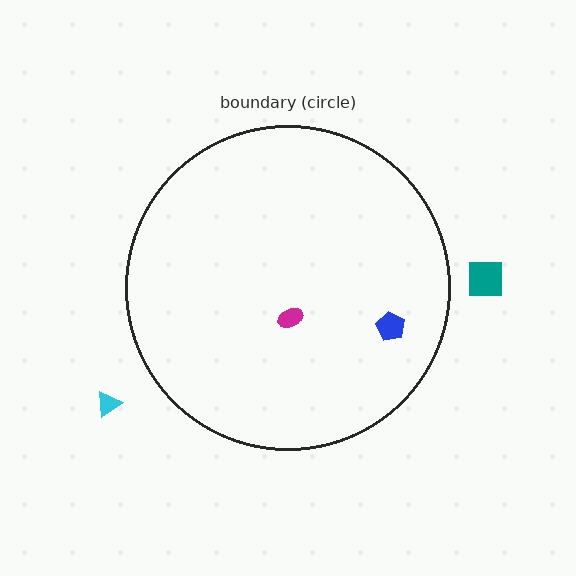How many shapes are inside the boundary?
2 inside, 2 outside.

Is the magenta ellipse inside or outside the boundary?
Inside.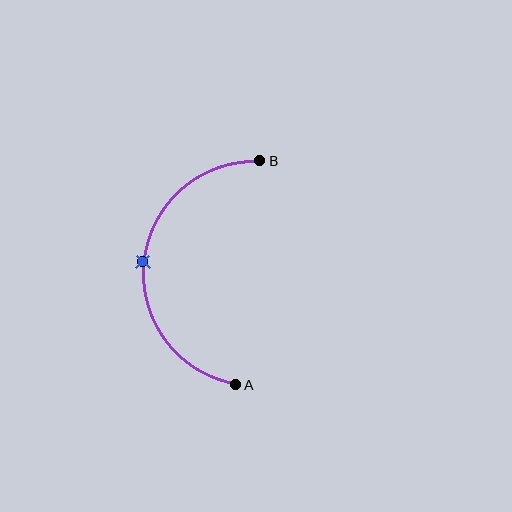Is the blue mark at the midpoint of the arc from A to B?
Yes. The blue mark lies on the arc at equal arc-length from both A and B — it is the arc midpoint.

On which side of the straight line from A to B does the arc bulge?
The arc bulges to the left of the straight line connecting A and B.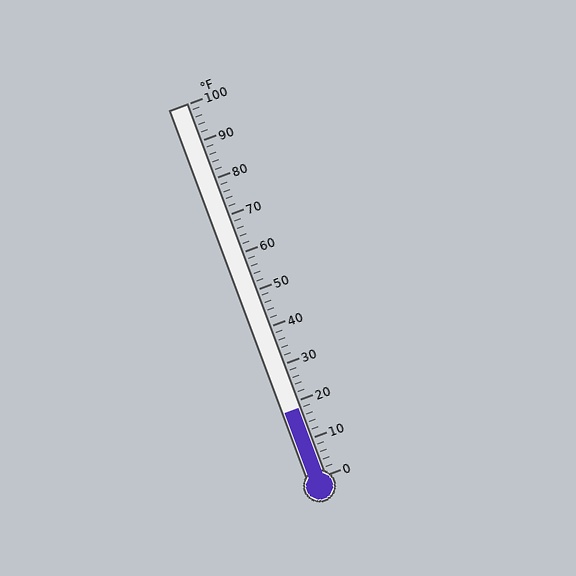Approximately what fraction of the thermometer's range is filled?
The thermometer is filled to approximately 20% of its range.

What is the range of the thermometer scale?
The thermometer scale ranges from 0°F to 100°F.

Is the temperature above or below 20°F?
The temperature is below 20°F.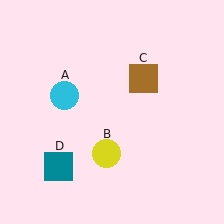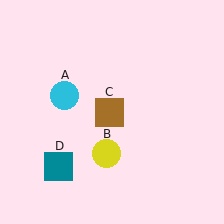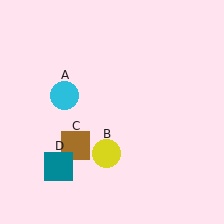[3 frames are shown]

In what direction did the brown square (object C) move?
The brown square (object C) moved down and to the left.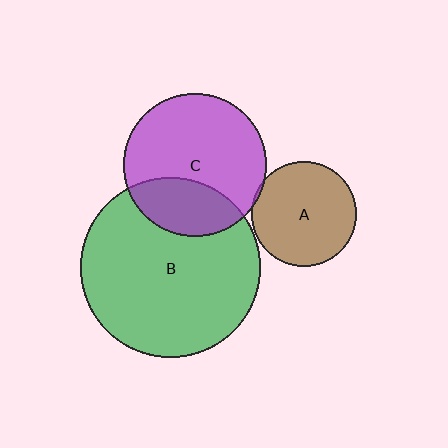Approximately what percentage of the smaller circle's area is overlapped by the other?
Approximately 30%.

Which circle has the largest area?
Circle B (green).